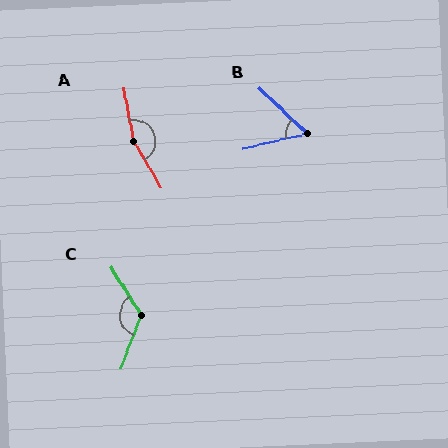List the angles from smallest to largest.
B (56°), C (126°), A (160°).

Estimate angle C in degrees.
Approximately 126 degrees.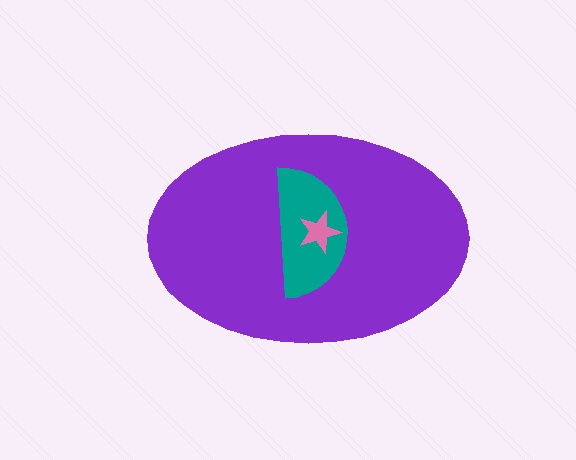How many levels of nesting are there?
3.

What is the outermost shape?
The purple ellipse.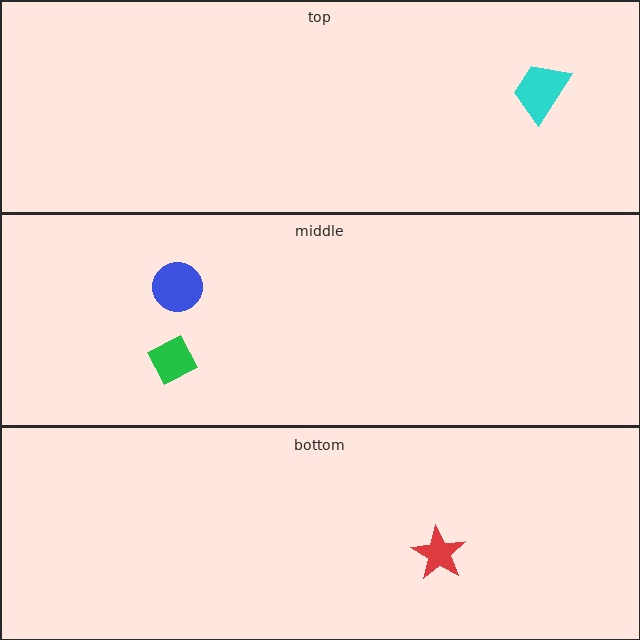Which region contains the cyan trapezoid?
The top region.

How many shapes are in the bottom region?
1.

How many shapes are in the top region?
1.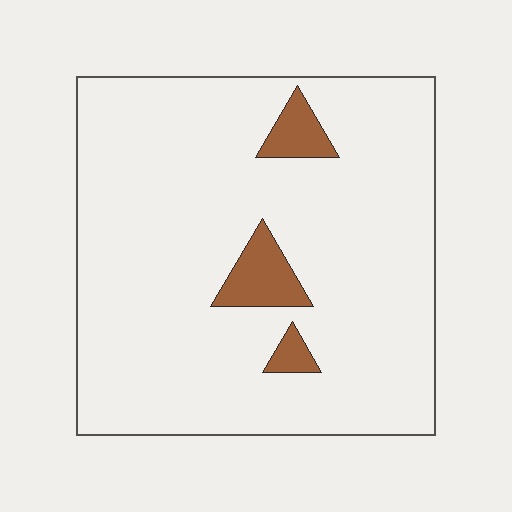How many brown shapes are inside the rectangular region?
3.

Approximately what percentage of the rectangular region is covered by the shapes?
Approximately 5%.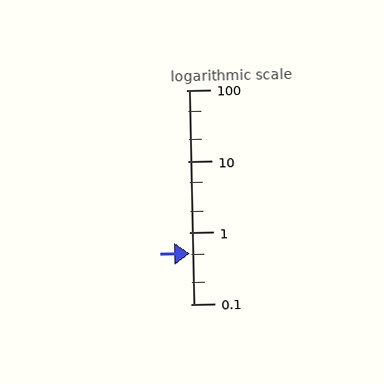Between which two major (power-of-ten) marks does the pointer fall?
The pointer is between 0.1 and 1.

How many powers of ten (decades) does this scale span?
The scale spans 3 decades, from 0.1 to 100.